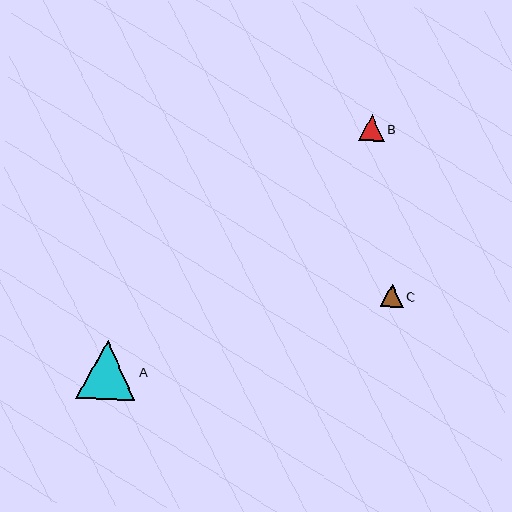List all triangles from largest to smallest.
From largest to smallest: A, B, C.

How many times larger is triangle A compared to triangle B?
Triangle A is approximately 2.3 times the size of triangle B.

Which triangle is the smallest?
Triangle C is the smallest with a size of approximately 23 pixels.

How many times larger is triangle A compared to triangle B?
Triangle A is approximately 2.3 times the size of triangle B.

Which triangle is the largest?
Triangle A is the largest with a size of approximately 59 pixels.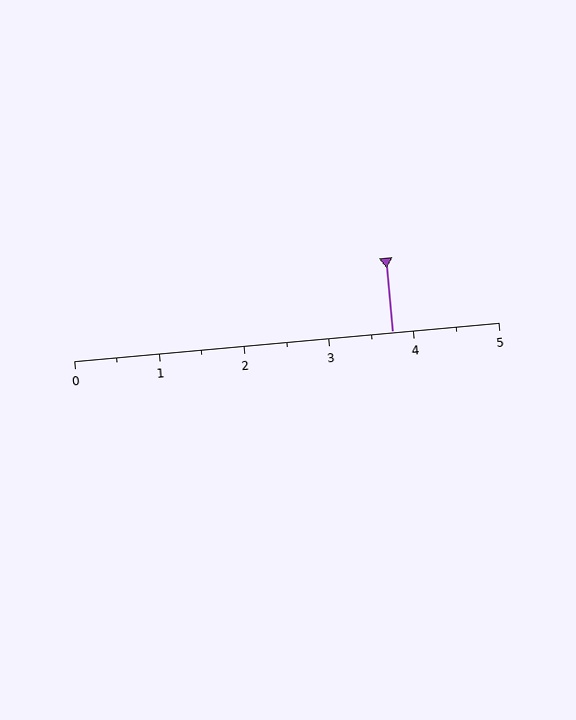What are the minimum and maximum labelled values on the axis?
The axis runs from 0 to 5.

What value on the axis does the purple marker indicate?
The marker indicates approximately 3.8.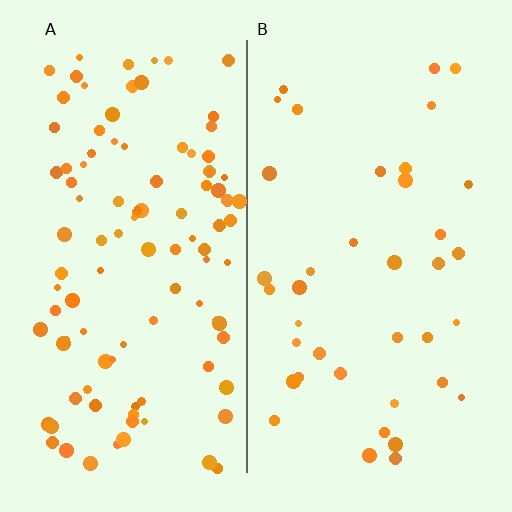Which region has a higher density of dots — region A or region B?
A (the left).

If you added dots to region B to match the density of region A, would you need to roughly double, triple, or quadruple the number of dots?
Approximately triple.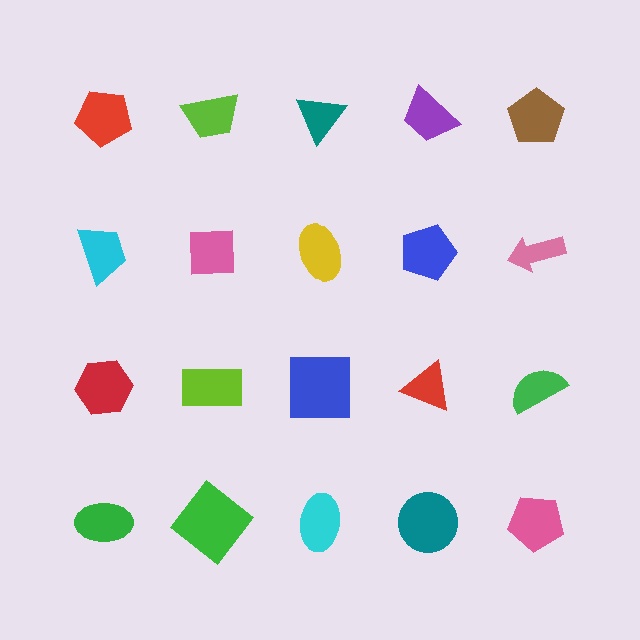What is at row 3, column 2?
A lime rectangle.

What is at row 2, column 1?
A cyan trapezoid.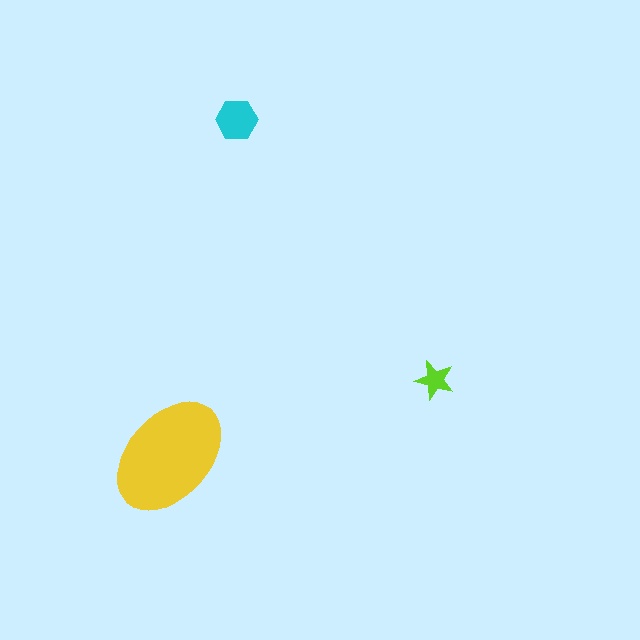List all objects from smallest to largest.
The lime star, the cyan hexagon, the yellow ellipse.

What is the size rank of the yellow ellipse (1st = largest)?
1st.